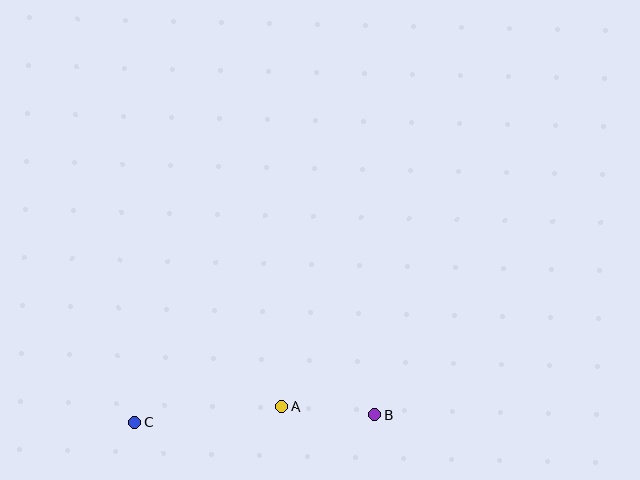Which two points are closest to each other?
Points A and B are closest to each other.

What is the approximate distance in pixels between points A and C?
The distance between A and C is approximately 149 pixels.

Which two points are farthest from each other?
Points B and C are farthest from each other.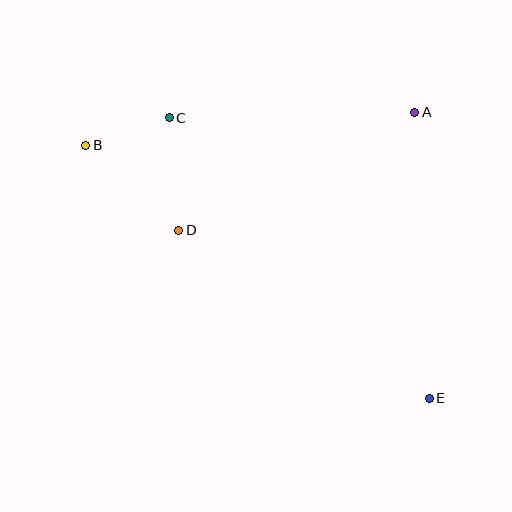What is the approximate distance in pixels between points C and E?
The distance between C and E is approximately 383 pixels.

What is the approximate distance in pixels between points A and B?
The distance between A and B is approximately 331 pixels.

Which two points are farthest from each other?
Points B and E are farthest from each other.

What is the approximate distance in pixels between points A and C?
The distance between A and C is approximately 246 pixels.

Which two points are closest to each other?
Points B and C are closest to each other.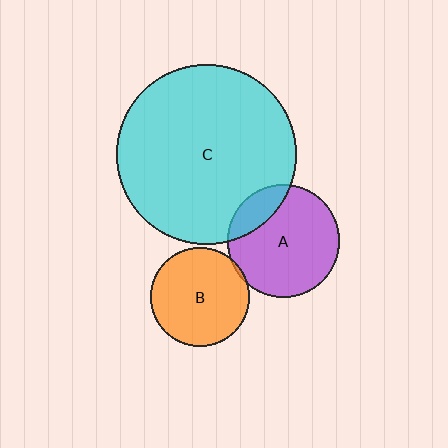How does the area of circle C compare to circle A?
Approximately 2.6 times.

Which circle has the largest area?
Circle C (cyan).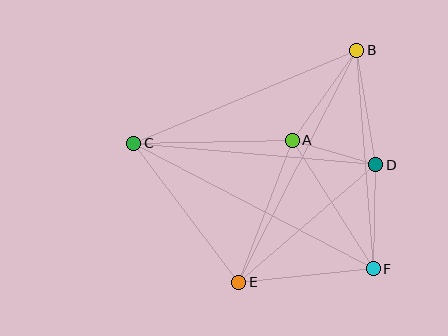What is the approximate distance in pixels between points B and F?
The distance between B and F is approximately 219 pixels.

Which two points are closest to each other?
Points A and D are closest to each other.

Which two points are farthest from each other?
Points C and F are farthest from each other.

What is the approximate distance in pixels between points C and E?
The distance between C and E is approximately 174 pixels.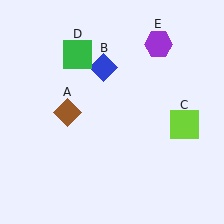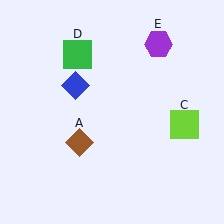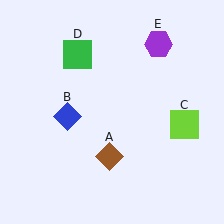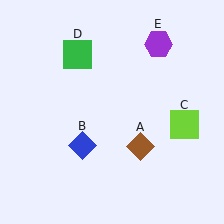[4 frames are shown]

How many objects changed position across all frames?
2 objects changed position: brown diamond (object A), blue diamond (object B).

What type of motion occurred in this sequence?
The brown diamond (object A), blue diamond (object B) rotated counterclockwise around the center of the scene.